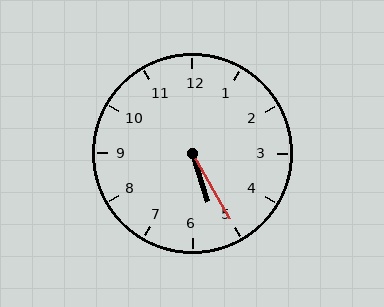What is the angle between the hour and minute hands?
Approximately 12 degrees.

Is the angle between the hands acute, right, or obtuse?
It is acute.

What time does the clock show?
5:25.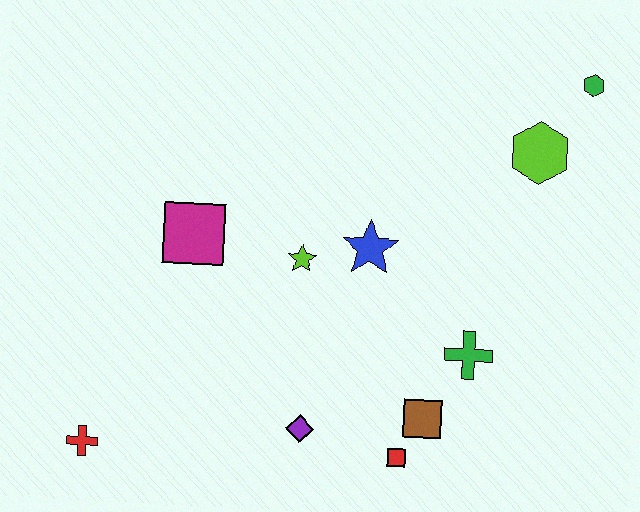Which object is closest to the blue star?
The lime star is closest to the blue star.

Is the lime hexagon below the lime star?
No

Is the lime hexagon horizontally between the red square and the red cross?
No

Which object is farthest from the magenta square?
The green hexagon is farthest from the magenta square.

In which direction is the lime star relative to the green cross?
The lime star is to the left of the green cross.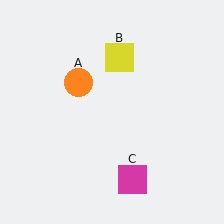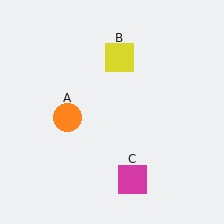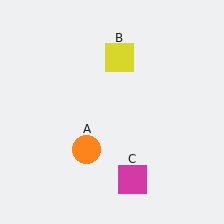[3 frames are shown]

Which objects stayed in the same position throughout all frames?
Yellow square (object B) and magenta square (object C) remained stationary.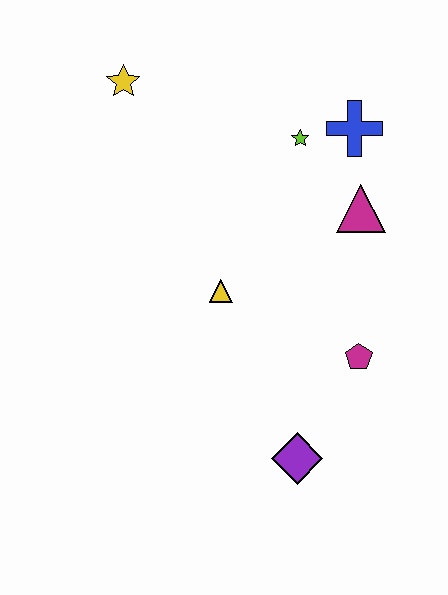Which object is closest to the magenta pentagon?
The purple diamond is closest to the magenta pentagon.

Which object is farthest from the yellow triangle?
The yellow star is farthest from the yellow triangle.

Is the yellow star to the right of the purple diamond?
No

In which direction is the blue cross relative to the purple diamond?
The blue cross is above the purple diamond.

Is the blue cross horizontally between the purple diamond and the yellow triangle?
No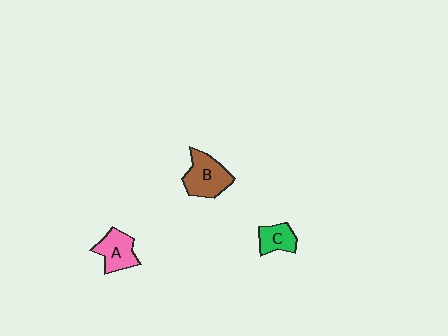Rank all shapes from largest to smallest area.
From largest to smallest: B (brown), A (pink), C (green).